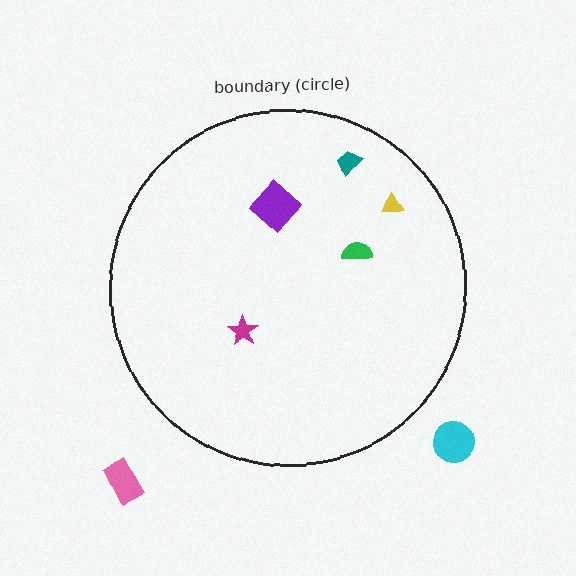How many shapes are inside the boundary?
5 inside, 2 outside.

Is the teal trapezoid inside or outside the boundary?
Inside.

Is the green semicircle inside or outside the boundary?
Inside.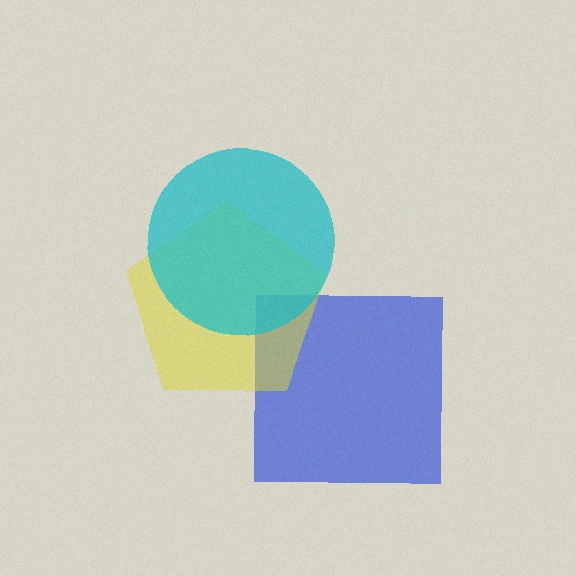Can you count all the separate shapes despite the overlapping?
Yes, there are 3 separate shapes.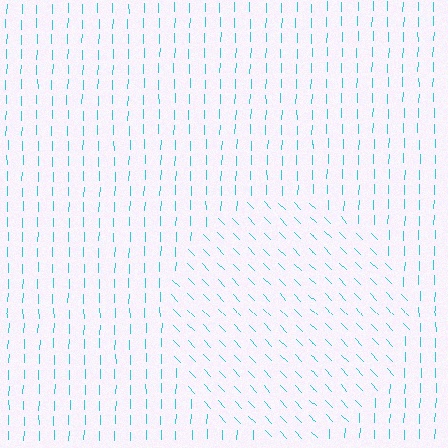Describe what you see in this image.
The image is filled with small cyan line segments. A circle region in the image has lines oriented differently from the surrounding lines, creating a visible texture boundary.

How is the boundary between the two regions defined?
The boundary is defined purely by a change in line orientation (approximately 45 degrees difference). All lines are the same color and thickness.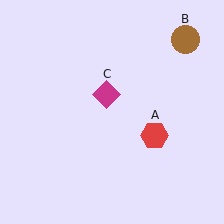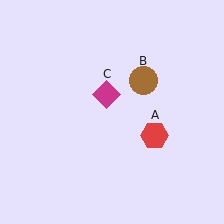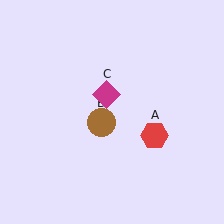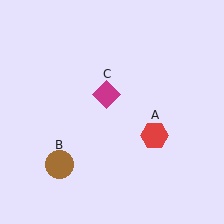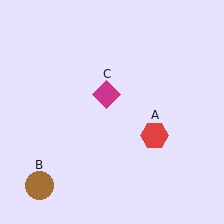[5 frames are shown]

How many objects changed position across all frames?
1 object changed position: brown circle (object B).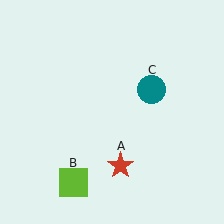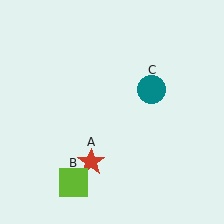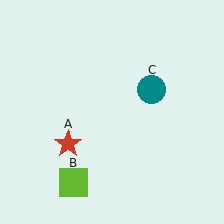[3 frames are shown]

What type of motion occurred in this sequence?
The red star (object A) rotated clockwise around the center of the scene.